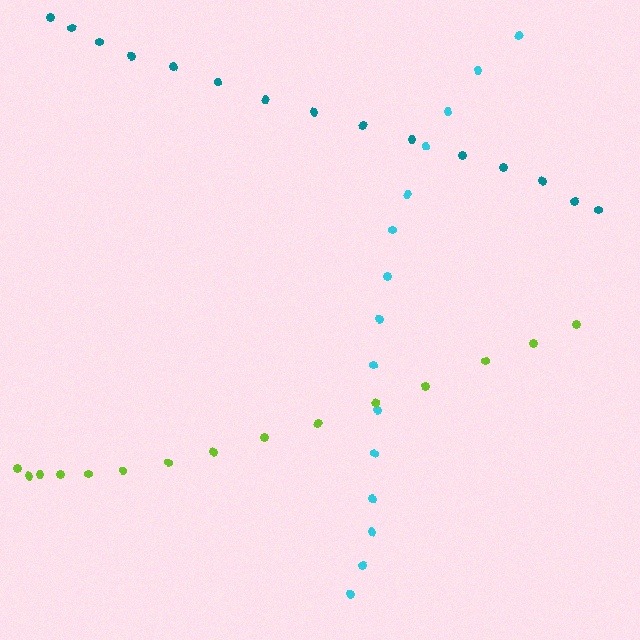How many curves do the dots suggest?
There are 3 distinct paths.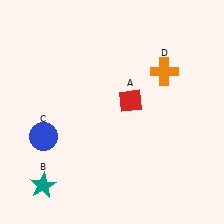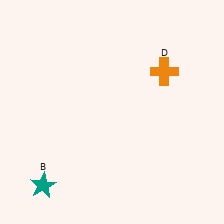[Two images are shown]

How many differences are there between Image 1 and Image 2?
There are 2 differences between the two images.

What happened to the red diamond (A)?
The red diamond (A) was removed in Image 2. It was in the top-right area of Image 1.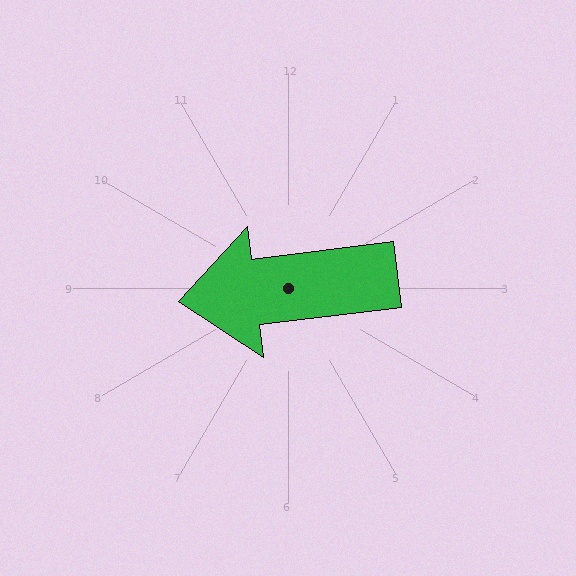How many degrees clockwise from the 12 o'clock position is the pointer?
Approximately 263 degrees.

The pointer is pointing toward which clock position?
Roughly 9 o'clock.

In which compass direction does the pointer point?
West.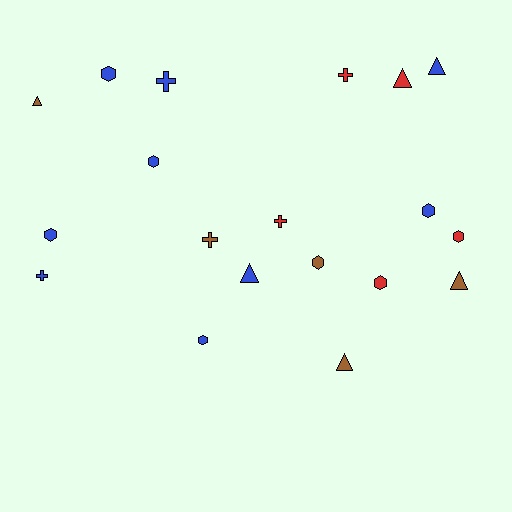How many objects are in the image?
There are 19 objects.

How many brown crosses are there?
There is 1 brown cross.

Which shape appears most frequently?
Hexagon, with 8 objects.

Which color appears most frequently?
Blue, with 9 objects.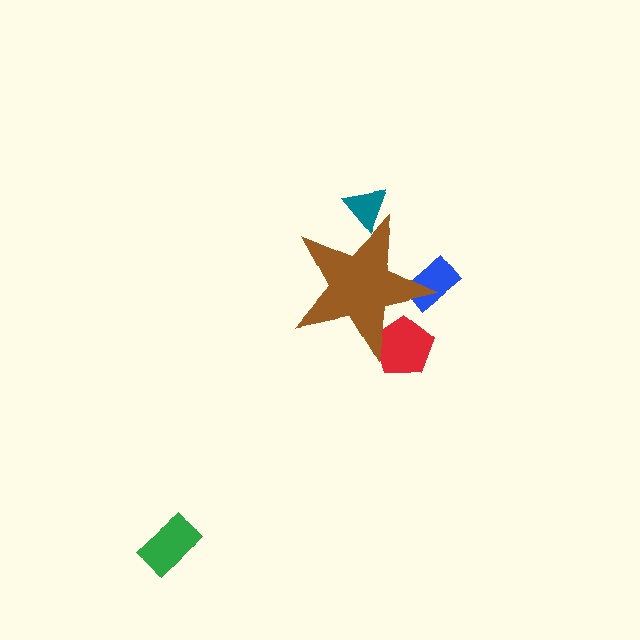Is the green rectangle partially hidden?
No, the green rectangle is fully visible.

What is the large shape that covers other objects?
A brown star.